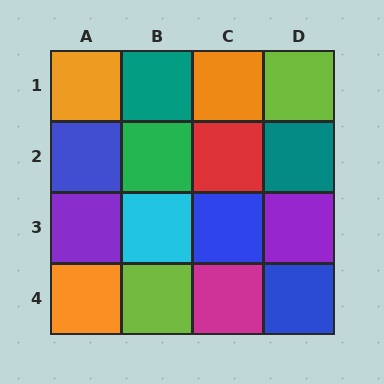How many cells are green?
1 cell is green.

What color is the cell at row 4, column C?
Magenta.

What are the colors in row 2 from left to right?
Blue, green, red, teal.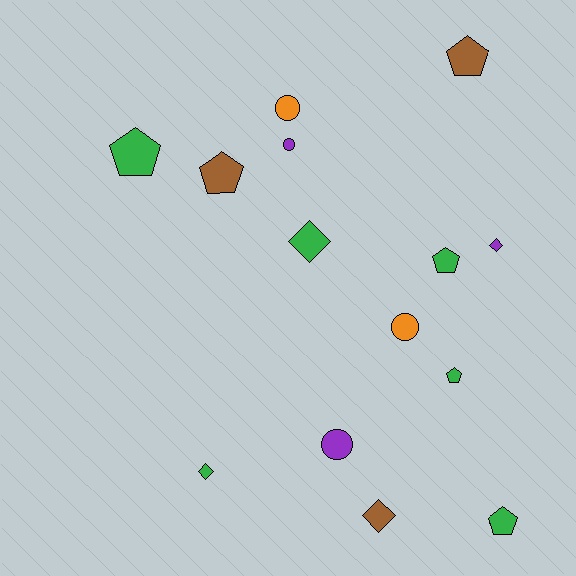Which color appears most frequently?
Green, with 6 objects.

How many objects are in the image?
There are 14 objects.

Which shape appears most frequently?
Pentagon, with 6 objects.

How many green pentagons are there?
There are 4 green pentagons.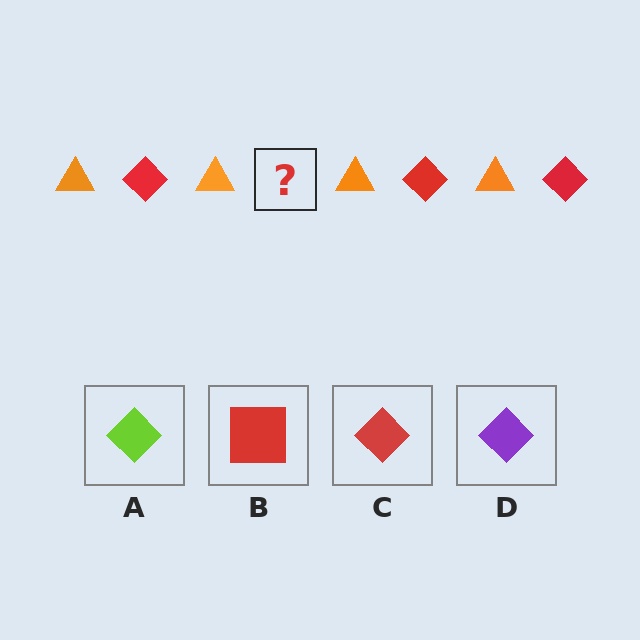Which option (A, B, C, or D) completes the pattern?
C.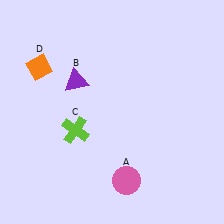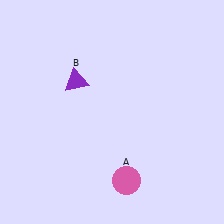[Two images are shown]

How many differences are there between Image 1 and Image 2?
There are 2 differences between the two images.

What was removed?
The orange diamond (D), the lime cross (C) were removed in Image 2.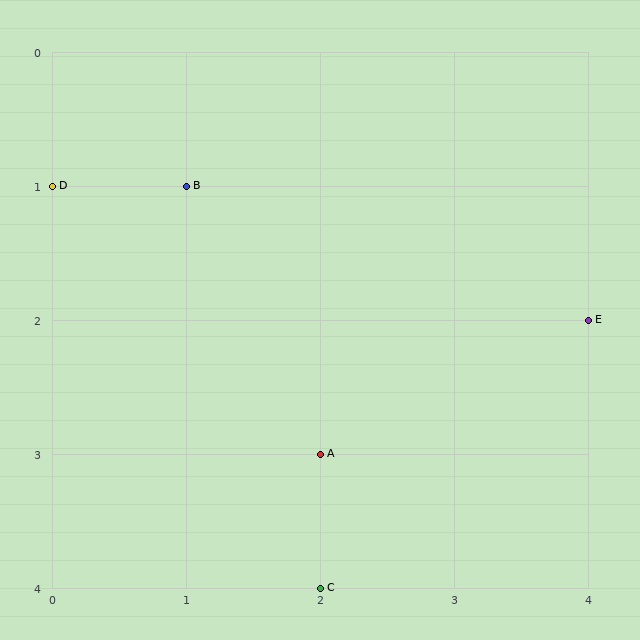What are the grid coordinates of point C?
Point C is at grid coordinates (2, 4).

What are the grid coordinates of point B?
Point B is at grid coordinates (1, 1).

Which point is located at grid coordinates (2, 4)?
Point C is at (2, 4).